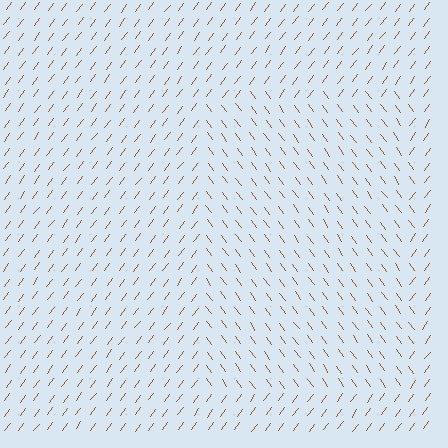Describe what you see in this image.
The image is filled with small brown line segments. A rectangle region in the image has lines oriented differently from the surrounding lines, creating a visible texture boundary.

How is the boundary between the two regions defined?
The boundary is defined purely by a change in line orientation (approximately 72 degrees difference). All lines are the same color and thickness.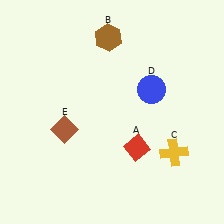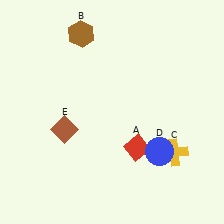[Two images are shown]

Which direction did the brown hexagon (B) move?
The brown hexagon (B) moved left.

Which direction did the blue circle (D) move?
The blue circle (D) moved down.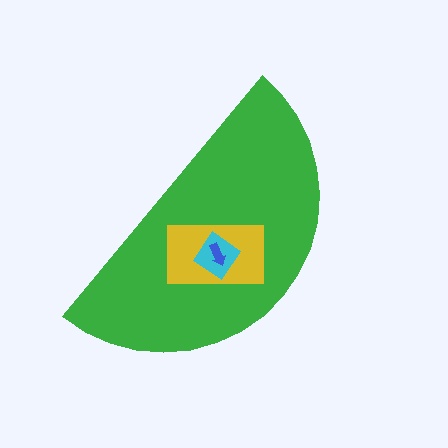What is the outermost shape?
The green semicircle.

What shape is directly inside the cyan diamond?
The blue arrow.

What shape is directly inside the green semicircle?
The yellow rectangle.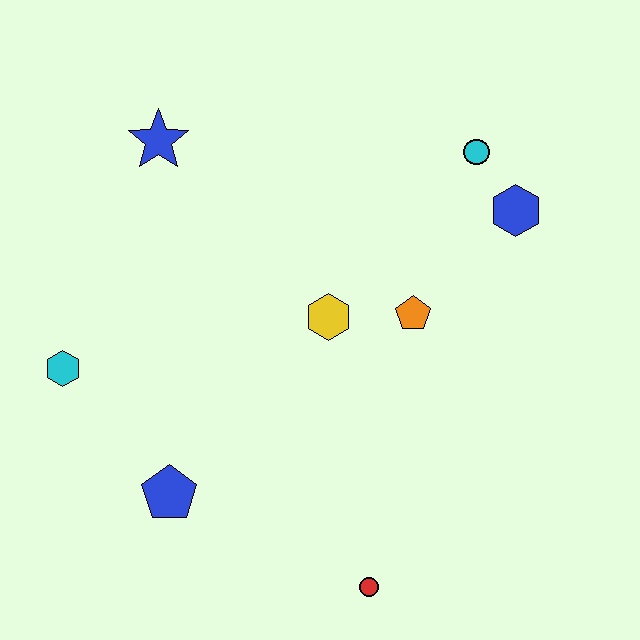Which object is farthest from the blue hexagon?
The cyan hexagon is farthest from the blue hexagon.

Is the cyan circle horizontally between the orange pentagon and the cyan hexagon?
No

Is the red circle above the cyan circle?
No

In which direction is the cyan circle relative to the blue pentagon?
The cyan circle is above the blue pentagon.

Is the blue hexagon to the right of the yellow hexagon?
Yes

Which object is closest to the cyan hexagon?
The blue pentagon is closest to the cyan hexagon.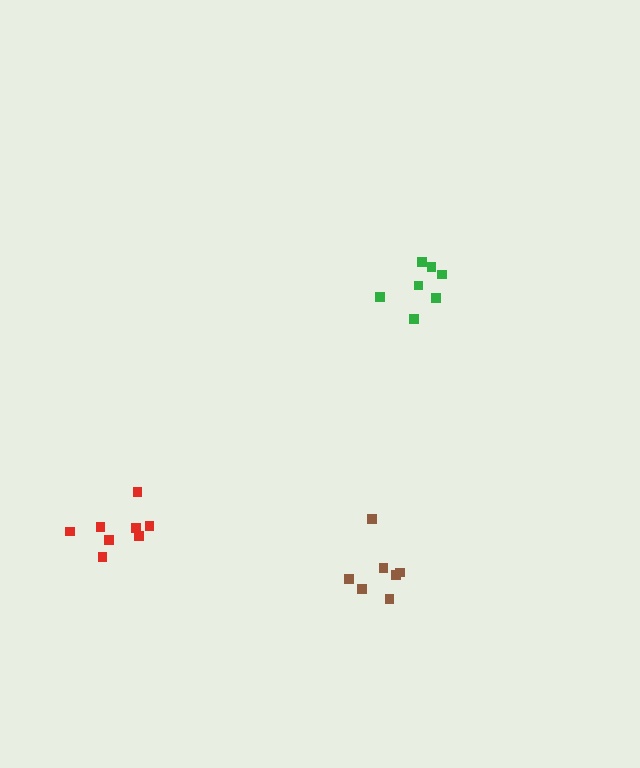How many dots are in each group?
Group 1: 7 dots, Group 2: 7 dots, Group 3: 8 dots (22 total).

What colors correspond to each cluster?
The clusters are colored: green, brown, red.